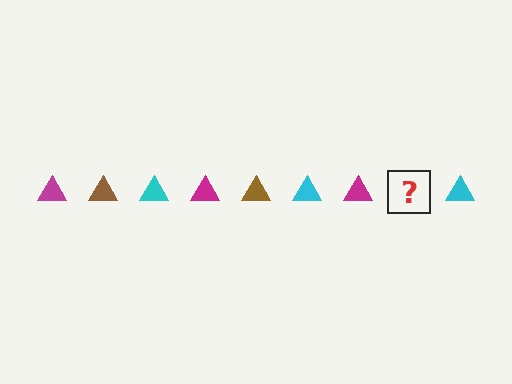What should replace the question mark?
The question mark should be replaced with a brown triangle.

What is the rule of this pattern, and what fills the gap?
The rule is that the pattern cycles through magenta, brown, cyan triangles. The gap should be filled with a brown triangle.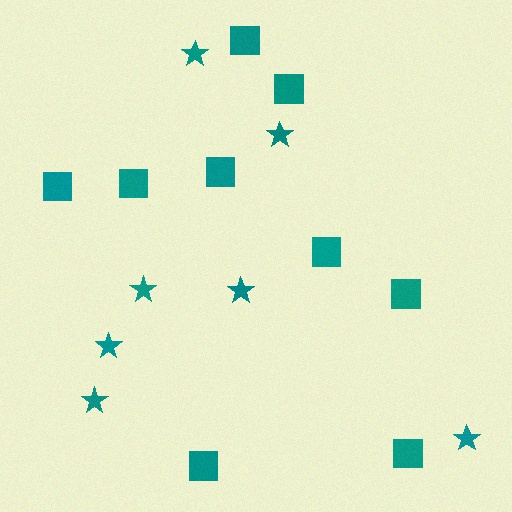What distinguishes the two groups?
There are 2 groups: one group of squares (9) and one group of stars (7).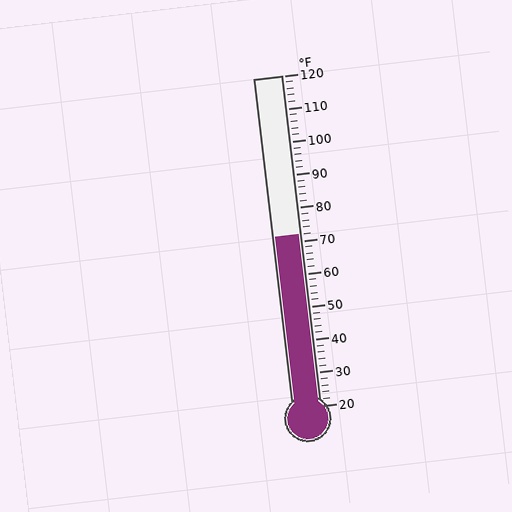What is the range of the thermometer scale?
The thermometer scale ranges from 20°F to 120°F.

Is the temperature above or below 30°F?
The temperature is above 30°F.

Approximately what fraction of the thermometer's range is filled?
The thermometer is filled to approximately 50% of its range.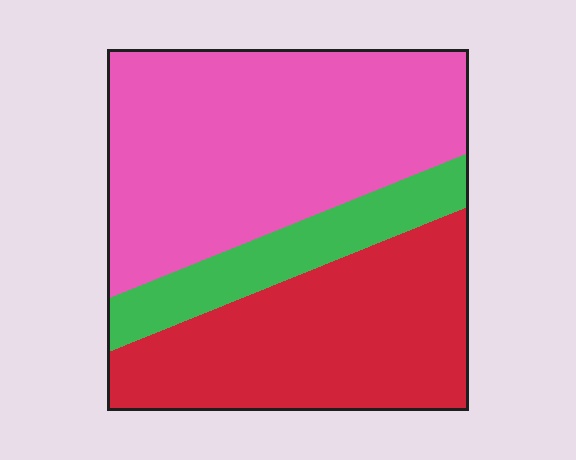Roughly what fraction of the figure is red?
Red takes up about three eighths (3/8) of the figure.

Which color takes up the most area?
Pink, at roughly 50%.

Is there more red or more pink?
Pink.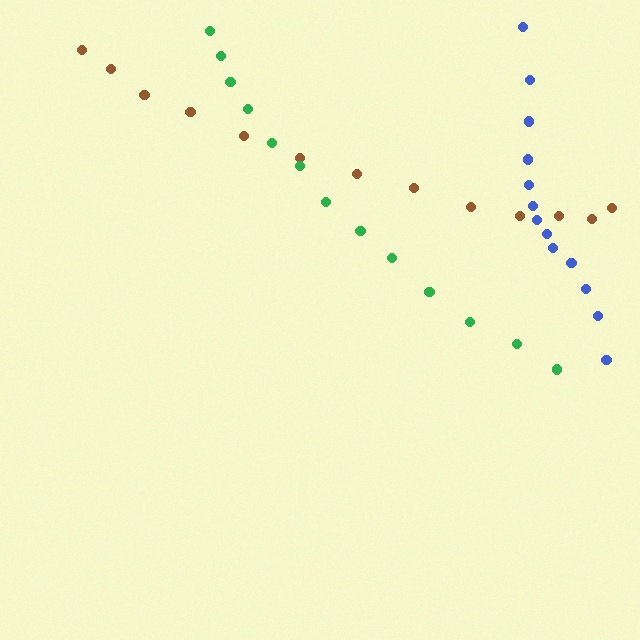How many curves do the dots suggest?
There are 3 distinct paths.